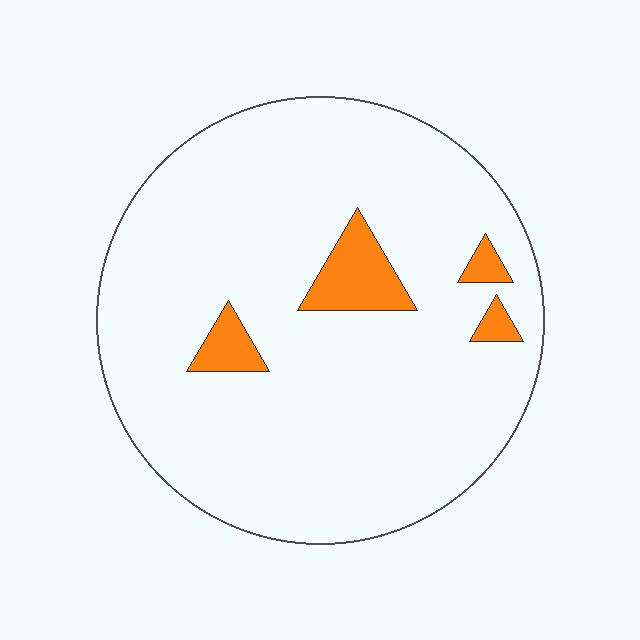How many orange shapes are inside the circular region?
4.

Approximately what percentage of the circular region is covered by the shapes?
Approximately 10%.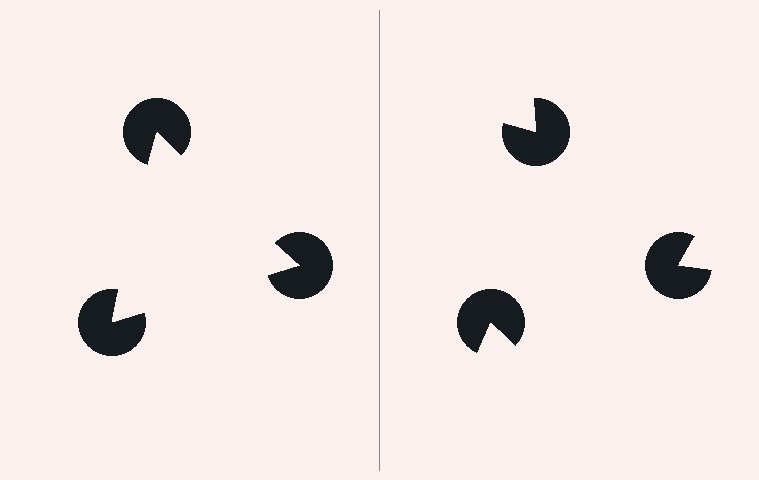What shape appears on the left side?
An illusory triangle.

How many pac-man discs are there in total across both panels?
6 — 3 on each side.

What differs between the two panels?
The pac-man discs are positioned identically on both sides; only the wedge orientations differ. On the left they align to a triangle; on the right they are misaligned.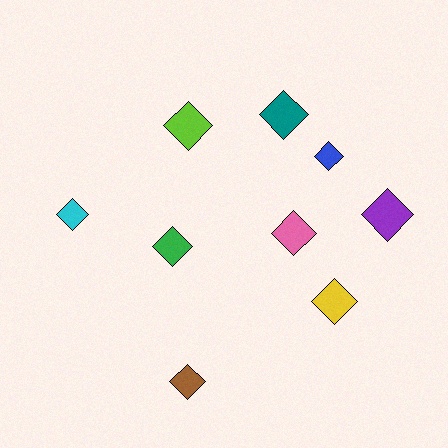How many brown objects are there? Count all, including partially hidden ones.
There is 1 brown object.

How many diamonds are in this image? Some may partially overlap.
There are 9 diamonds.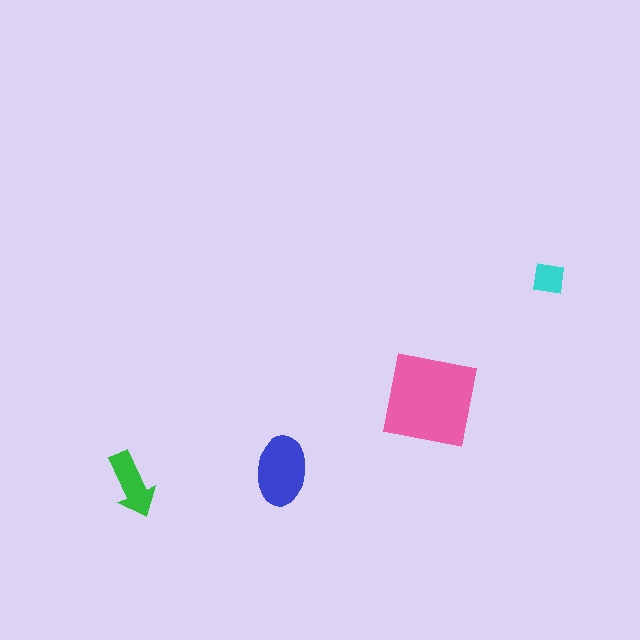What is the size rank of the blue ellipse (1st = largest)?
2nd.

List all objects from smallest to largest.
The cyan square, the green arrow, the blue ellipse, the pink square.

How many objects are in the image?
There are 4 objects in the image.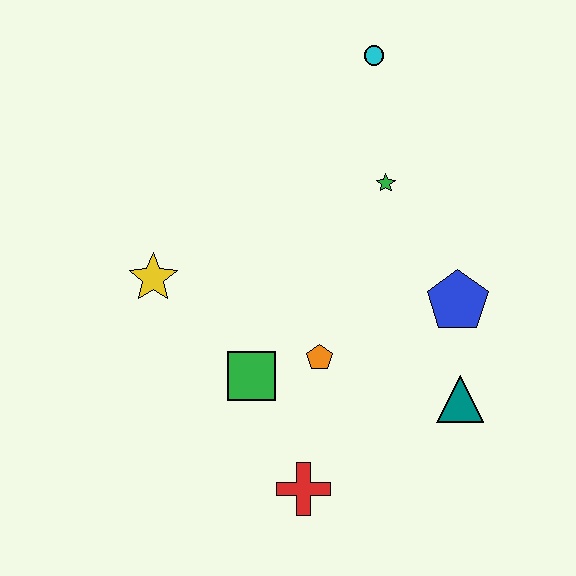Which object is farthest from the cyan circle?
The red cross is farthest from the cyan circle.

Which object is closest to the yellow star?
The green square is closest to the yellow star.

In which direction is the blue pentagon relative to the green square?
The blue pentagon is to the right of the green square.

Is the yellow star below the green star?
Yes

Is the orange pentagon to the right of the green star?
No